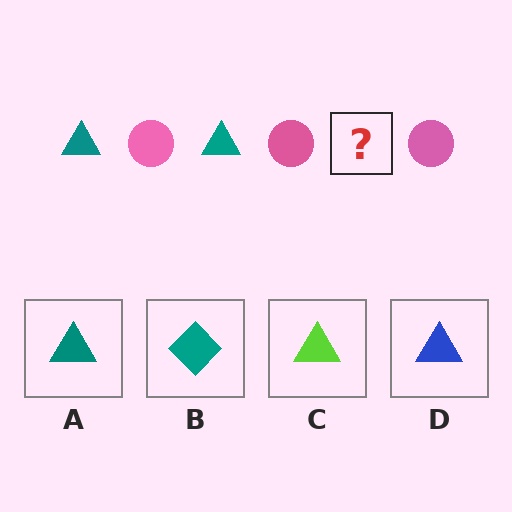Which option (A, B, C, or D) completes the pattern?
A.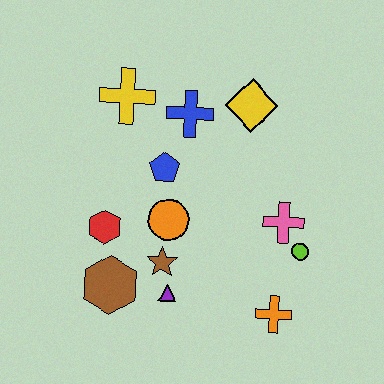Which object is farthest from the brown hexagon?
The yellow diamond is farthest from the brown hexagon.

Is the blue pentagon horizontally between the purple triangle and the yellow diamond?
No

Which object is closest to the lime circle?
The pink cross is closest to the lime circle.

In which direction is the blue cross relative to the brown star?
The blue cross is above the brown star.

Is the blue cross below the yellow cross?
Yes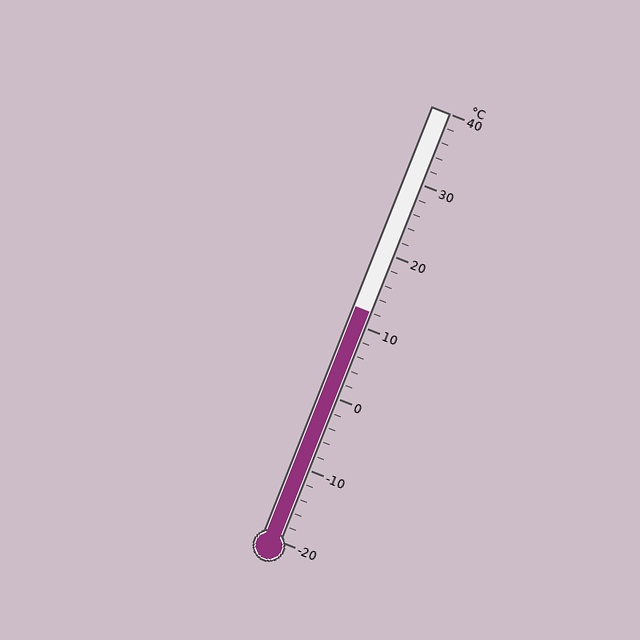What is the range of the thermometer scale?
The thermometer scale ranges from -20°C to 40°C.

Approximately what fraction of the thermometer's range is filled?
The thermometer is filled to approximately 55% of its range.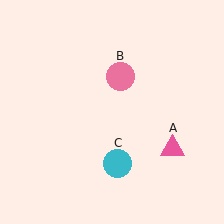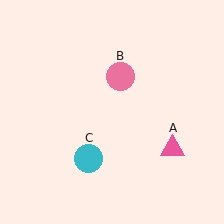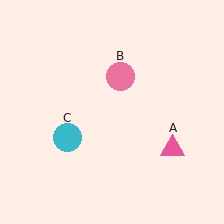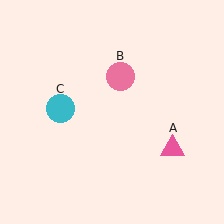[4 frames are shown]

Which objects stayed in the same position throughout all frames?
Pink triangle (object A) and pink circle (object B) remained stationary.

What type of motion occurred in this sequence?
The cyan circle (object C) rotated clockwise around the center of the scene.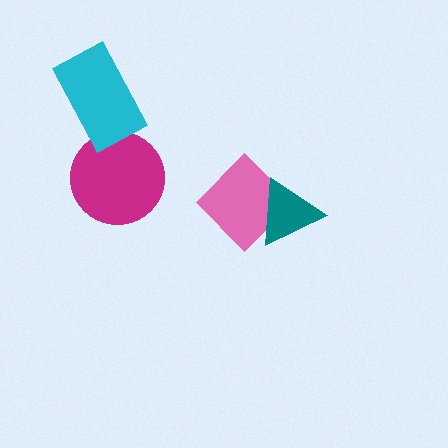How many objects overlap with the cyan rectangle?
1 object overlaps with the cyan rectangle.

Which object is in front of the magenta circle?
The cyan rectangle is in front of the magenta circle.